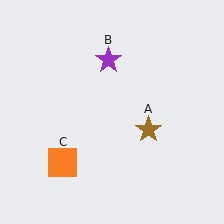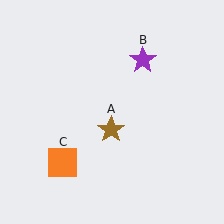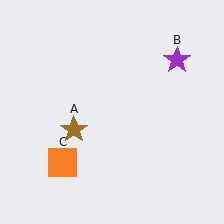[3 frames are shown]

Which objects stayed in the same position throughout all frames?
Orange square (object C) remained stationary.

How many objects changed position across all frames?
2 objects changed position: brown star (object A), purple star (object B).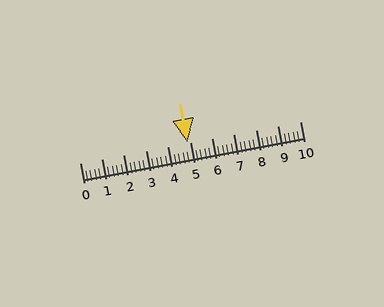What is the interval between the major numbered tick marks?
The major tick marks are spaced 1 units apart.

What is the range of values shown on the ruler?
The ruler shows values from 0 to 10.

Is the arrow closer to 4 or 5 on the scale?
The arrow is closer to 5.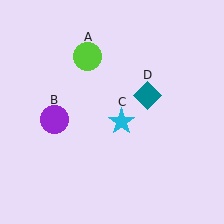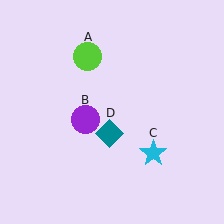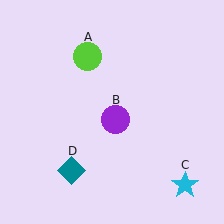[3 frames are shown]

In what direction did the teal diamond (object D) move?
The teal diamond (object D) moved down and to the left.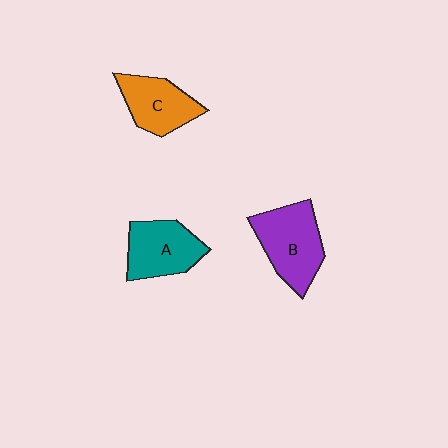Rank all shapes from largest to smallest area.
From largest to smallest: B (purple), A (teal), C (orange).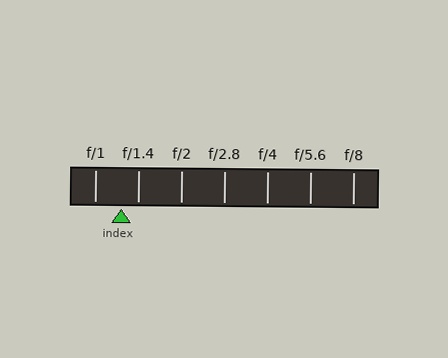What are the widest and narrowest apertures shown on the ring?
The widest aperture shown is f/1 and the narrowest is f/8.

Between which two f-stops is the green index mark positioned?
The index mark is between f/1 and f/1.4.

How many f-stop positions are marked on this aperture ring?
There are 7 f-stop positions marked.